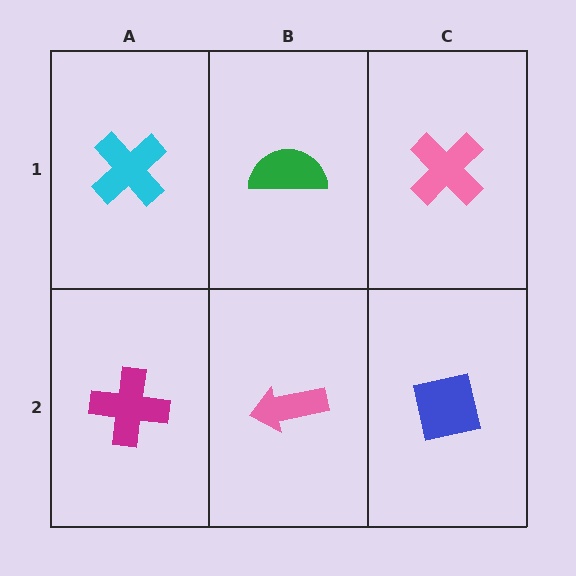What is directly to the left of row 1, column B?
A cyan cross.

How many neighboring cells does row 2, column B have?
3.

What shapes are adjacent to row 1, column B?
A pink arrow (row 2, column B), a cyan cross (row 1, column A), a pink cross (row 1, column C).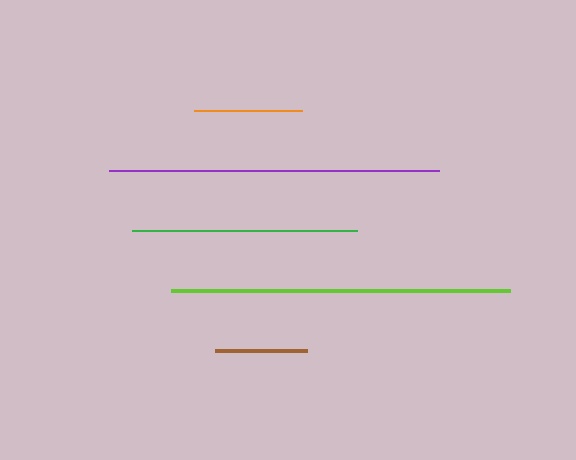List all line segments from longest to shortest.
From longest to shortest: lime, purple, green, orange, brown.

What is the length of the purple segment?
The purple segment is approximately 330 pixels long.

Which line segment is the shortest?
The brown line is the shortest at approximately 91 pixels.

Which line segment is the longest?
The lime line is the longest at approximately 339 pixels.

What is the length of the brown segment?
The brown segment is approximately 91 pixels long.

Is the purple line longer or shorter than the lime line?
The lime line is longer than the purple line.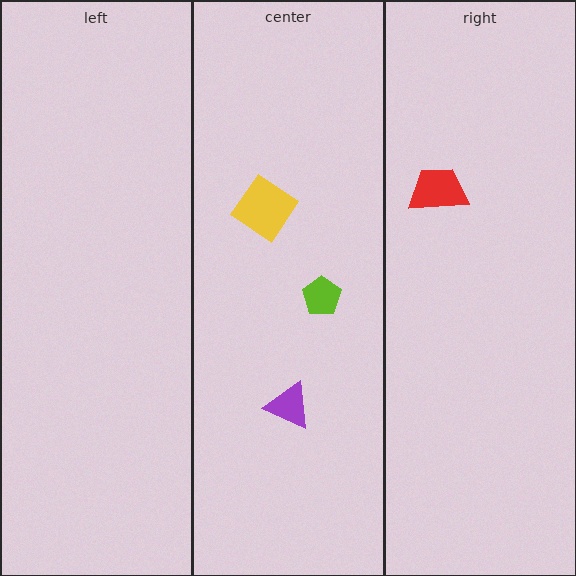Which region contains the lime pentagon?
The center region.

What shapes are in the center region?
The yellow diamond, the lime pentagon, the purple triangle.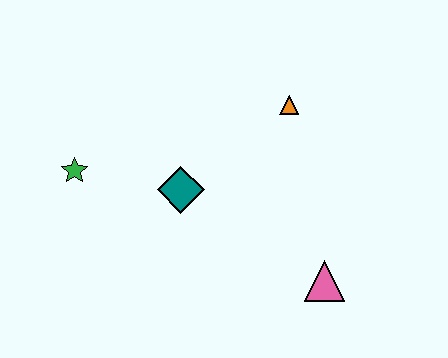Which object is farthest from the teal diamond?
The pink triangle is farthest from the teal diamond.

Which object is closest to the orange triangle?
The teal diamond is closest to the orange triangle.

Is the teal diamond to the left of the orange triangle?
Yes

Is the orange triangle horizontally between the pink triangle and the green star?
Yes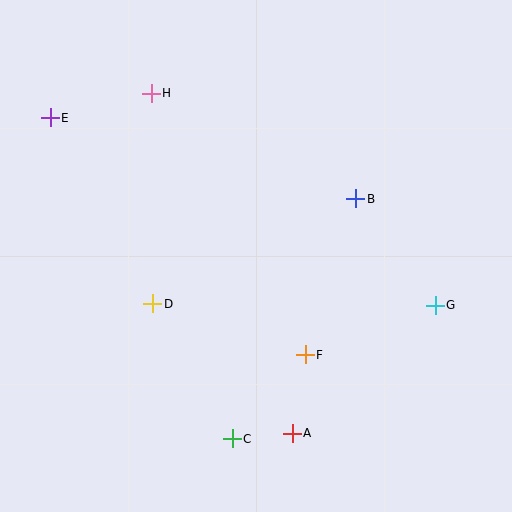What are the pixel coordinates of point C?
Point C is at (232, 439).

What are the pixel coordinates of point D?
Point D is at (153, 304).